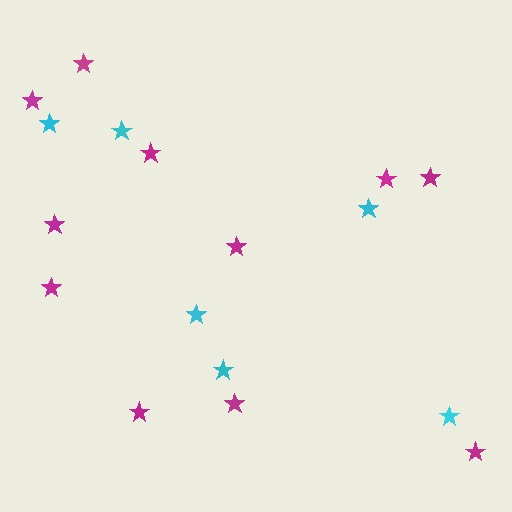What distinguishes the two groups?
There are 2 groups: one group of cyan stars (6) and one group of magenta stars (11).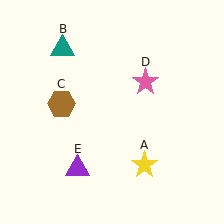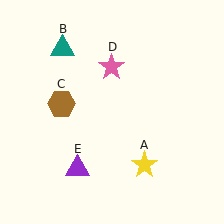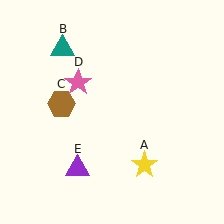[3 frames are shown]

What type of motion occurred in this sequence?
The pink star (object D) rotated counterclockwise around the center of the scene.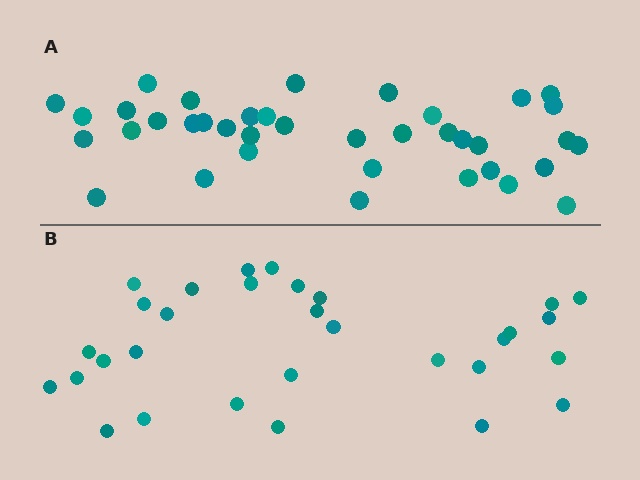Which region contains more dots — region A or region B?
Region A (the top region) has more dots.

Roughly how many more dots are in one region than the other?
Region A has roughly 8 or so more dots than region B.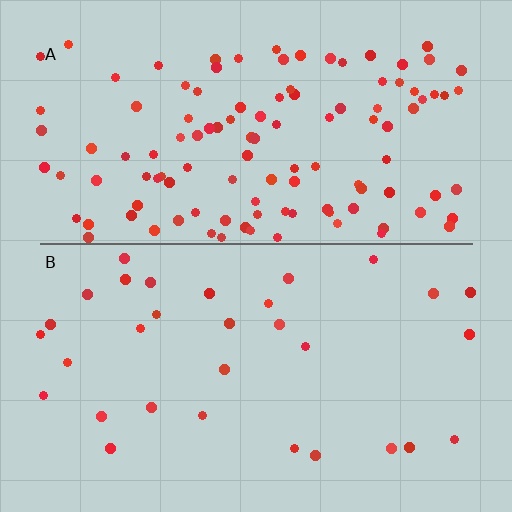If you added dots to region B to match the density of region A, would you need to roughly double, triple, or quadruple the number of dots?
Approximately quadruple.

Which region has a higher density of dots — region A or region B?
A (the top).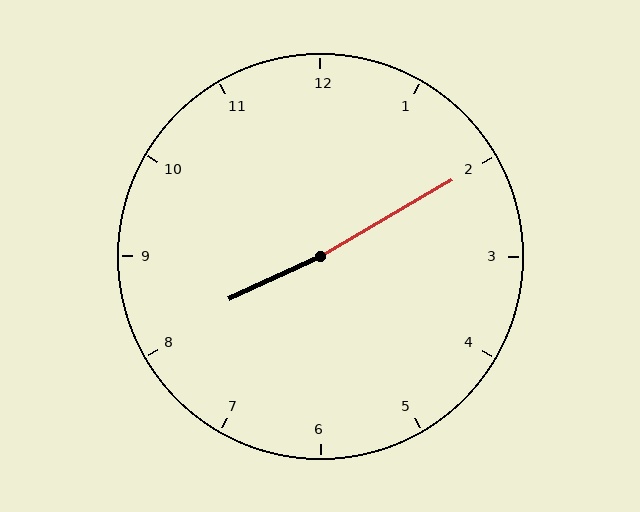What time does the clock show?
8:10.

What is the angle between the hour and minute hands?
Approximately 175 degrees.